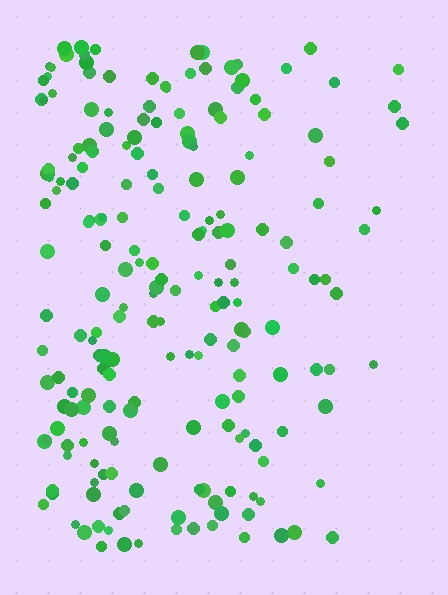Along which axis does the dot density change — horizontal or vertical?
Horizontal.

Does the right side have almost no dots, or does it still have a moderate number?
Still a moderate number, just noticeably fewer than the left.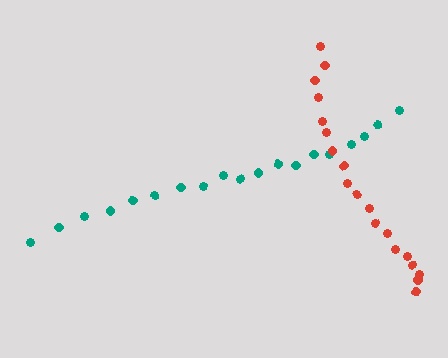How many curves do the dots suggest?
There are 2 distinct paths.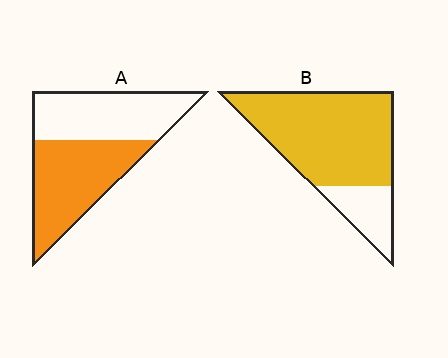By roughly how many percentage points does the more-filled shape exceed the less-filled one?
By roughly 25 percentage points (B over A).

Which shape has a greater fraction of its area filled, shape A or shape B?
Shape B.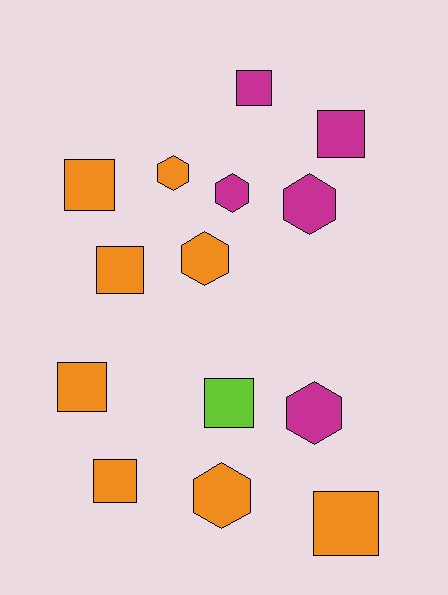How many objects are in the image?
There are 14 objects.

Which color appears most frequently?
Orange, with 8 objects.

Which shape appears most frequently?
Square, with 8 objects.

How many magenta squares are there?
There are 2 magenta squares.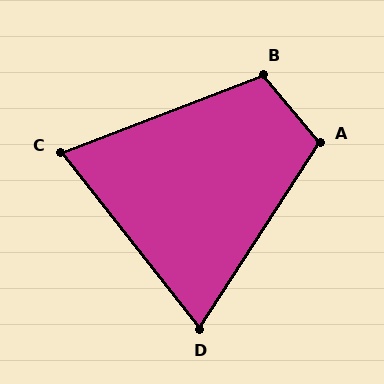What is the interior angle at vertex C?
Approximately 73 degrees (acute).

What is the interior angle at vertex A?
Approximately 107 degrees (obtuse).